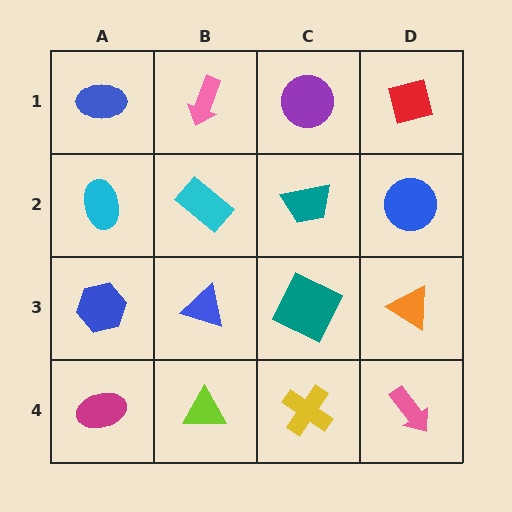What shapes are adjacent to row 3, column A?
A cyan ellipse (row 2, column A), a magenta ellipse (row 4, column A), a blue triangle (row 3, column B).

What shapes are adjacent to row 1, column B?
A cyan rectangle (row 2, column B), a blue ellipse (row 1, column A), a purple circle (row 1, column C).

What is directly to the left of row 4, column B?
A magenta ellipse.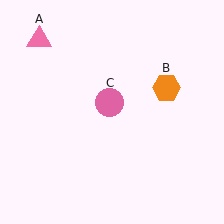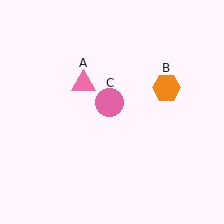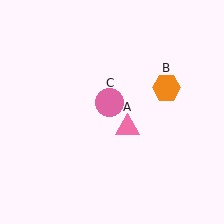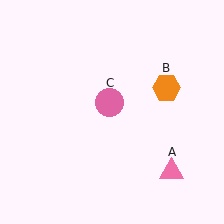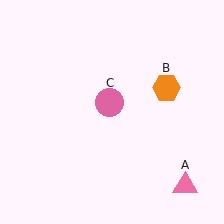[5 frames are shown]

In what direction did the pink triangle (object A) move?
The pink triangle (object A) moved down and to the right.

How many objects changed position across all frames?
1 object changed position: pink triangle (object A).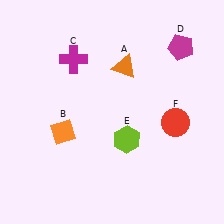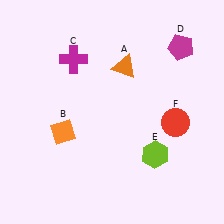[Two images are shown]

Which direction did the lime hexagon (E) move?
The lime hexagon (E) moved right.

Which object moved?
The lime hexagon (E) moved right.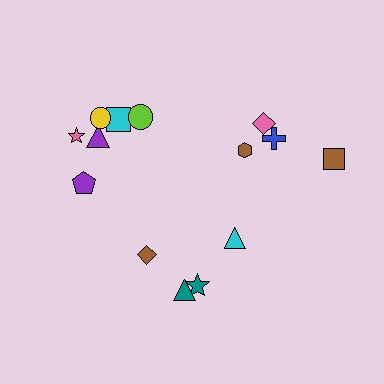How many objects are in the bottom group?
There are 4 objects.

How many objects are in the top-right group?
There are 4 objects.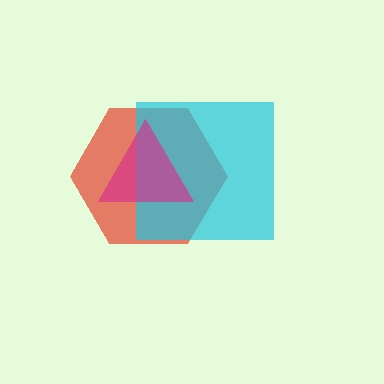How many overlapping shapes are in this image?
There are 3 overlapping shapes in the image.